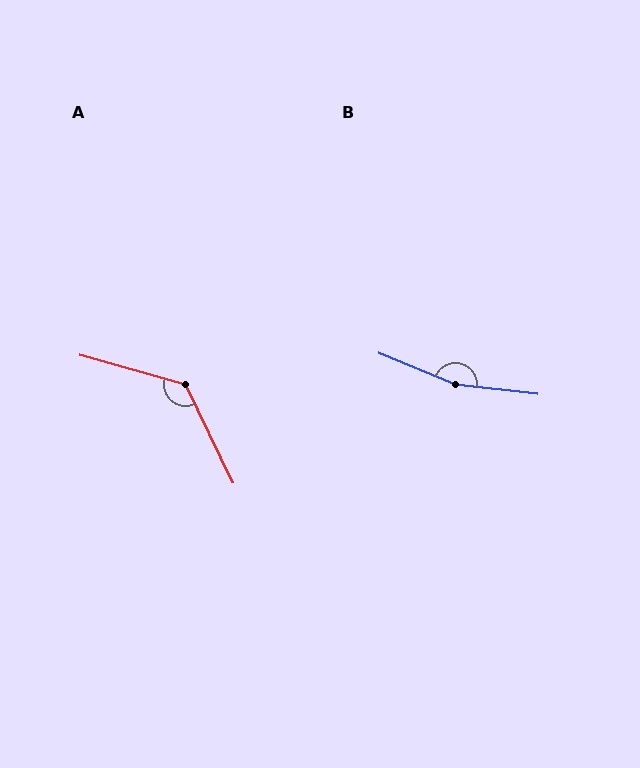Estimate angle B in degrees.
Approximately 164 degrees.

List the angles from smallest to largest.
A (131°), B (164°).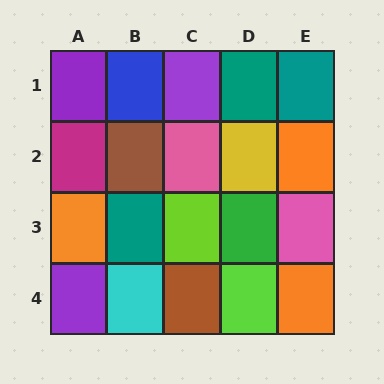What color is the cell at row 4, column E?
Orange.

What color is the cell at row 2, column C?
Pink.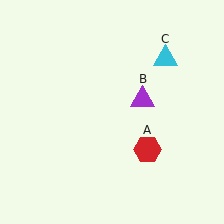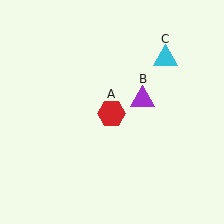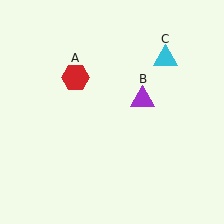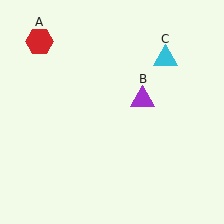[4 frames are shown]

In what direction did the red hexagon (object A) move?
The red hexagon (object A) moved up and to the left.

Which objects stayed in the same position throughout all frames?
Purple triangle (object B) and cyan triangle (object C) remained stationary.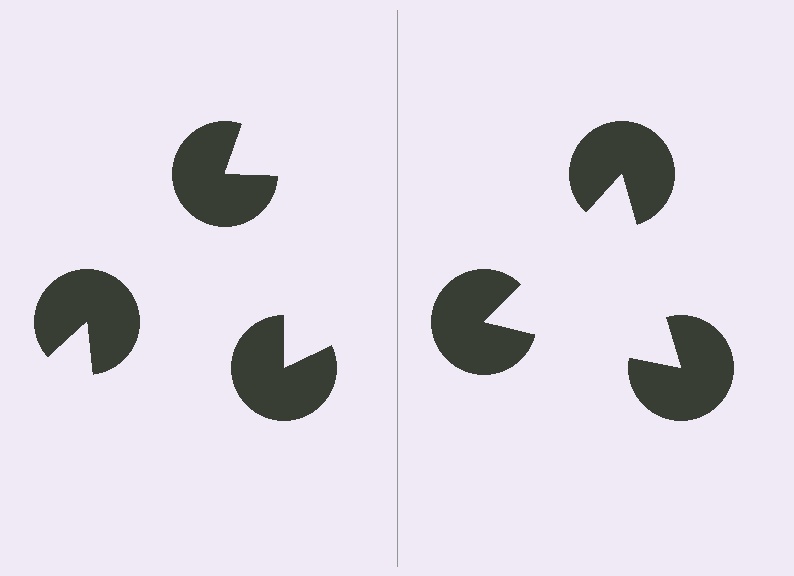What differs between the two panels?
The pac-man discs are positioned identically on both sides; only the wedge orientations differ. On the right they align to a triangle; on the left they are misaligned.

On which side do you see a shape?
An illusory triangle appears on the right side. On the left side the wedge cuts are rotated, so no coherent shape forms.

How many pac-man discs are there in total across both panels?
6 — 3 on each side.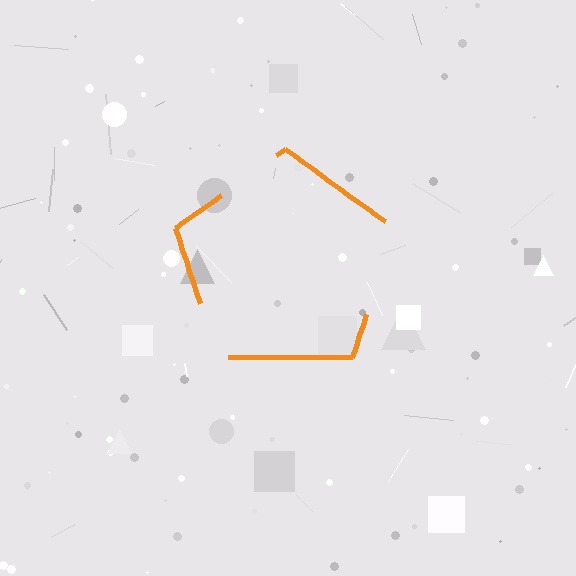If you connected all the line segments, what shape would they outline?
They would outline a pentagon.